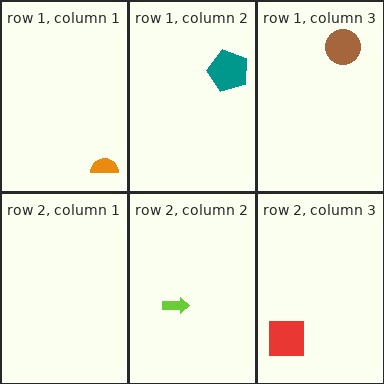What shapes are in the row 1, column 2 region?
The teal pentagon.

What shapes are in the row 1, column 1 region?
The orange semicircle.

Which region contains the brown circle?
The row 1, column 3 region.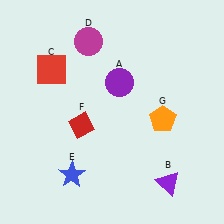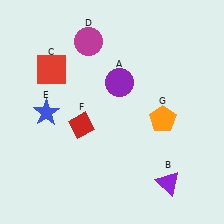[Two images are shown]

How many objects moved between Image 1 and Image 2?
1 object moved between the two images.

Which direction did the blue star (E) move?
The blue star (E) moved up.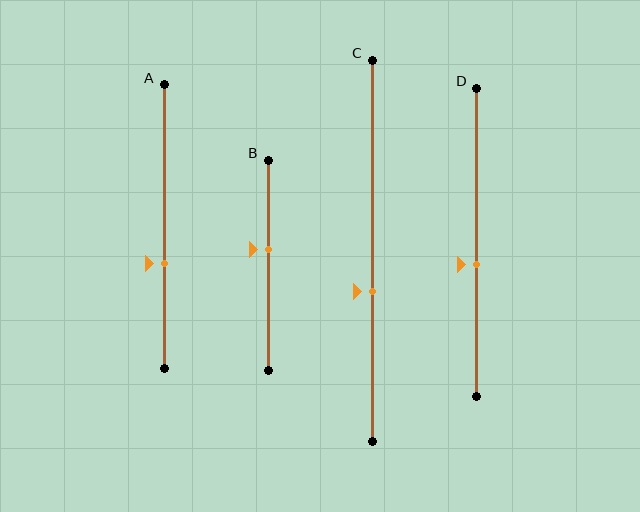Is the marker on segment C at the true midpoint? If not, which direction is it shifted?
No, the marker on segment C is shifted downward by about 11% of the segment length.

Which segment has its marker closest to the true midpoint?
Segment D has its marker closest to the true midpoint.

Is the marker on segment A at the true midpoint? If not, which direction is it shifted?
No, the marker on segment A is shifted downward by about 13% of the segment length.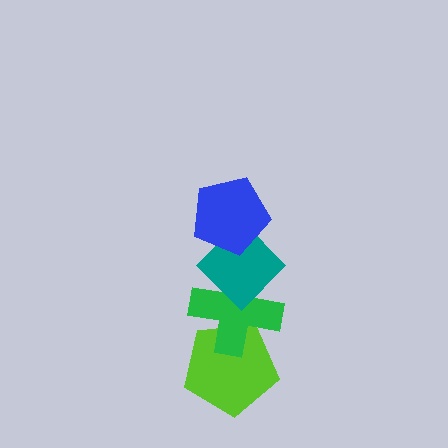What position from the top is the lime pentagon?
The lime pentagon is 4th from the top.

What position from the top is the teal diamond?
The teal diamond is 2nd from the top.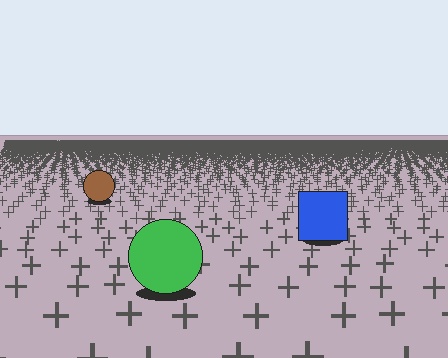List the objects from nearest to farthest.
From nearest to farthest: the green circle, the blue square, the brown circle.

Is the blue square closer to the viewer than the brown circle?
Yes. The blue square is closer — you can tell from the texture gradient: the ground texture is coarser near it.